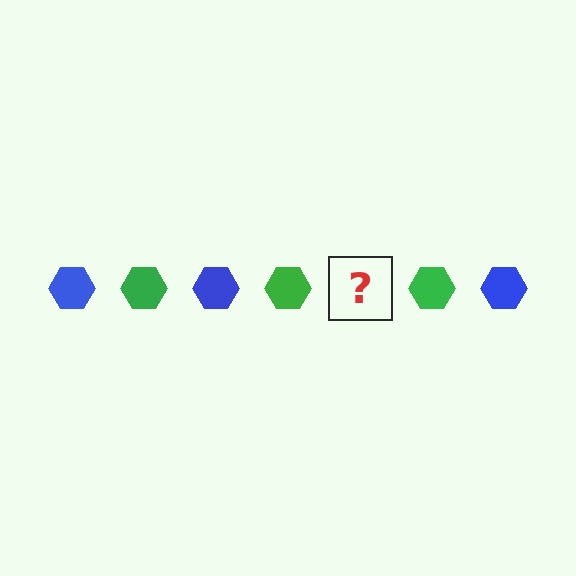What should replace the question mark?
The question mark should be replaced with a blue hexagon.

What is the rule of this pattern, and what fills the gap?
The rule is that the pattern cycles through blue, green hexagons. The gap should be filled with a blue hexagon.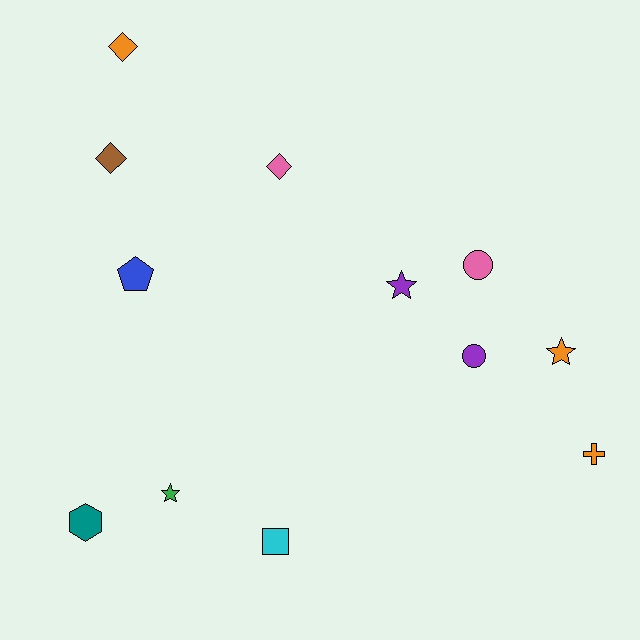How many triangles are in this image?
There are no triangles.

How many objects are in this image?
There are 12 objects.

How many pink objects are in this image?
There are 2 pink objects.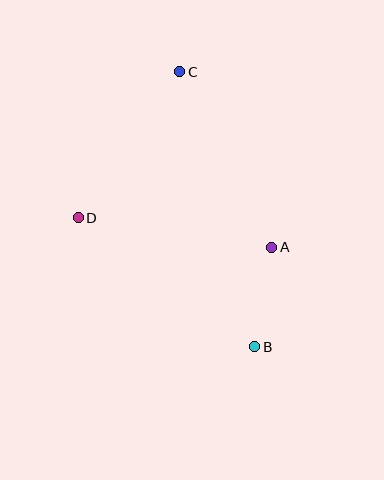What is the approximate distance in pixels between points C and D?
The distance between C and D is approximately 178 pixels.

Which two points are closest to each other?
Points A and B are closest to each other.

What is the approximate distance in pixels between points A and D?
The distance between A and D is approximately 196 pixels.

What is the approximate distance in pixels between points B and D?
The distance between B and D is approximately 219 pixels.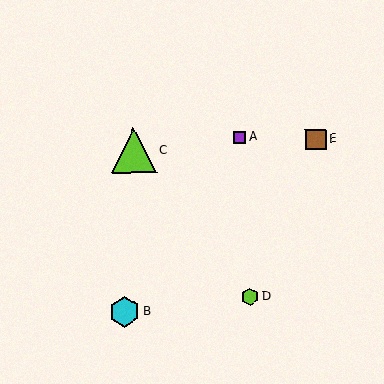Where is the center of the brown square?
The center of the brown square is at (316, 139).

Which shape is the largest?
The lime triangle (labeled C) is the largest.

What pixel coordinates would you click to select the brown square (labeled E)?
Click at (316, 139) to select the brown square E.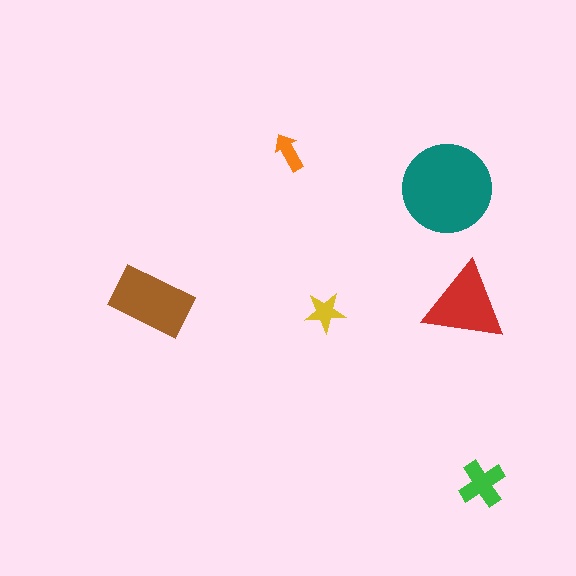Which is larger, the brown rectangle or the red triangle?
The brown rectangle.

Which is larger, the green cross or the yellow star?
The green cross.